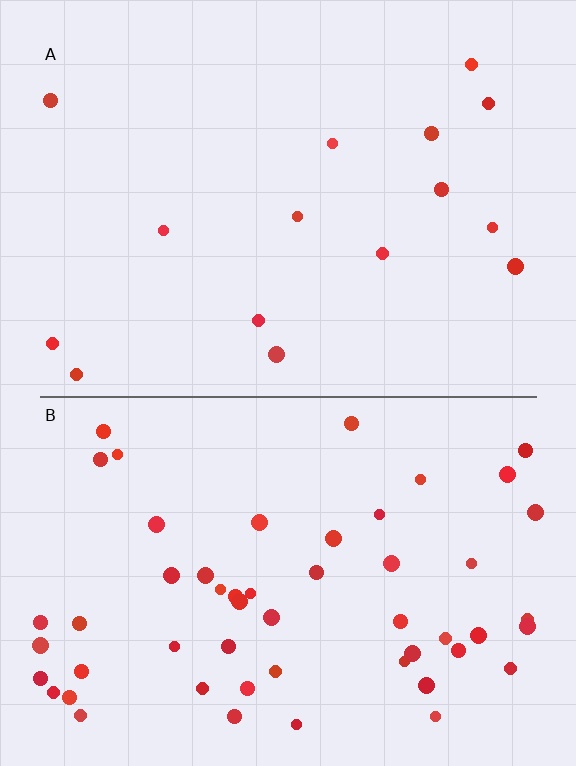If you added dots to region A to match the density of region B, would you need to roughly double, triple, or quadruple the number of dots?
Approximately triple.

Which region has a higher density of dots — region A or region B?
B (the bottom).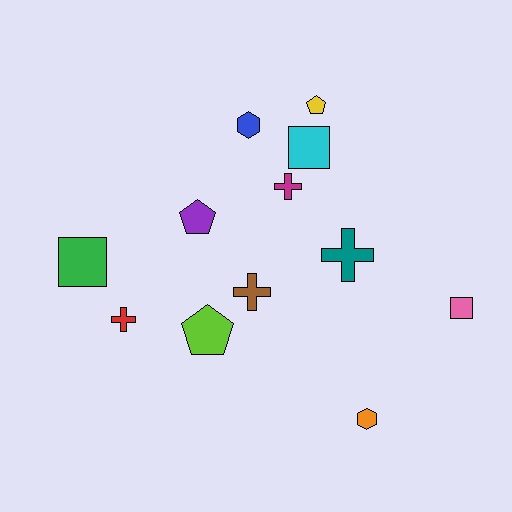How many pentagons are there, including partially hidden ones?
There are 3 pentagons.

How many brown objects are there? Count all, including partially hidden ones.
There is 1 brown object.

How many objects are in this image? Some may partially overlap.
There are 12 objects.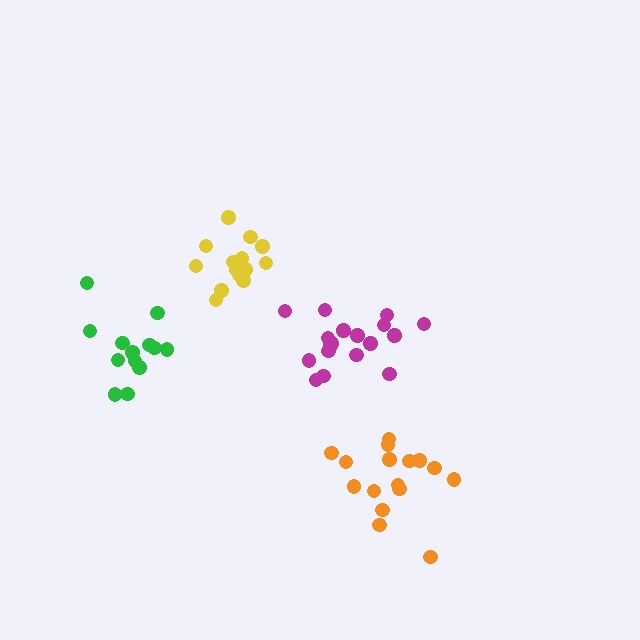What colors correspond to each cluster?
The clusters are colored: green, magenta, yellow, orange.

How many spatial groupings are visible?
There are 4 spatial groupings.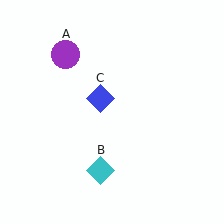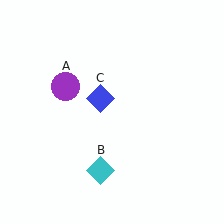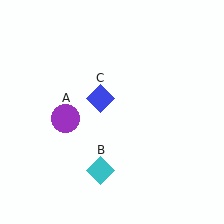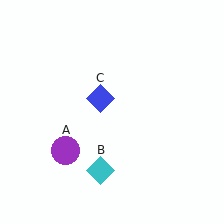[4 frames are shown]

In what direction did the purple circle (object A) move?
The purple circle (object A) moved down.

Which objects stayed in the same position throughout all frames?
Cyan diamond (object B) and blue diamond (object C) remained stationary.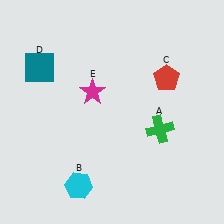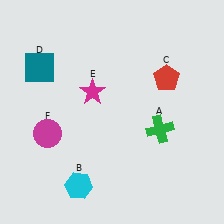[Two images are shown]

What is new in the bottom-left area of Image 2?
A magenta circle (F) was added in the bottom-left area of Image 2.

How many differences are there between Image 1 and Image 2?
There is 1 difference between the two images.